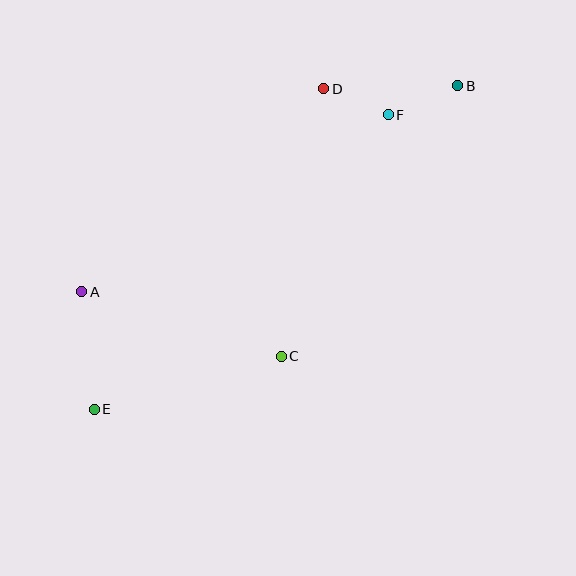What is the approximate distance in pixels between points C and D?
The distance between C and D is approximately 271 pixels.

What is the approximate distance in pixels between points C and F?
The distance between C and F is approximately 264 pixels.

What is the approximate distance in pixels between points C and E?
The distance between C and E is approximately 194 pixels.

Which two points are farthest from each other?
Points B and E are farthest from each other.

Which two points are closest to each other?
Points D and F are closest to each other.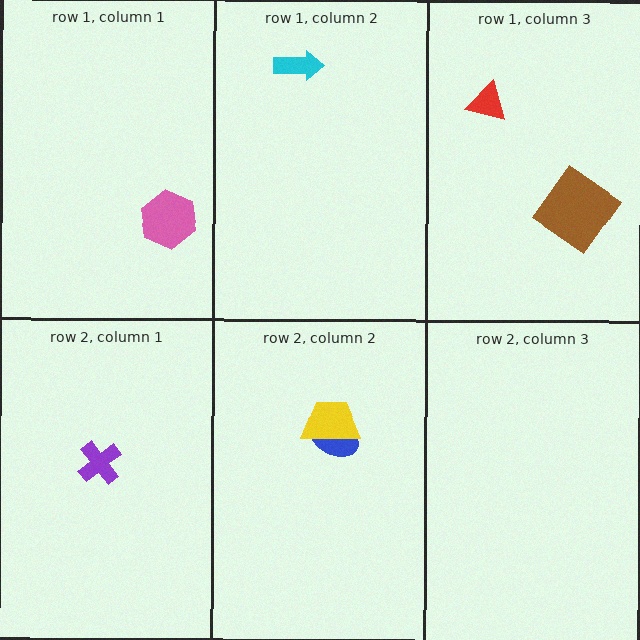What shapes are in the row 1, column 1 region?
The pink hexagon.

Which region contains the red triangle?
The row 1, column 3 region.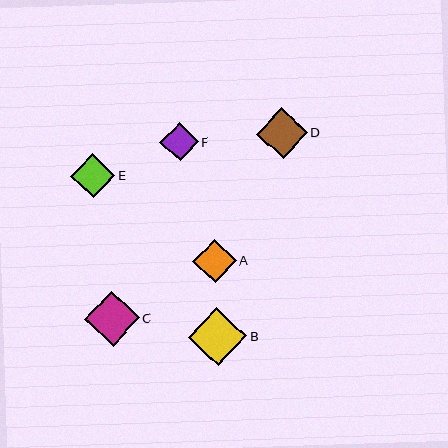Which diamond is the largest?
Diamond B is the largest with a size of approximately 58 pixels.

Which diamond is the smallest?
Diamond F is the smallest with a size of approximately 39 pixels.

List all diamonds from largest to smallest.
From largest to smallest: B, C, D, E, A, F.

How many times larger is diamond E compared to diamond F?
Diamond E is approximately 1.1 times the size of diamond F.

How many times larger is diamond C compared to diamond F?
Diamond C is approximately 1.4 times the size of diamond F.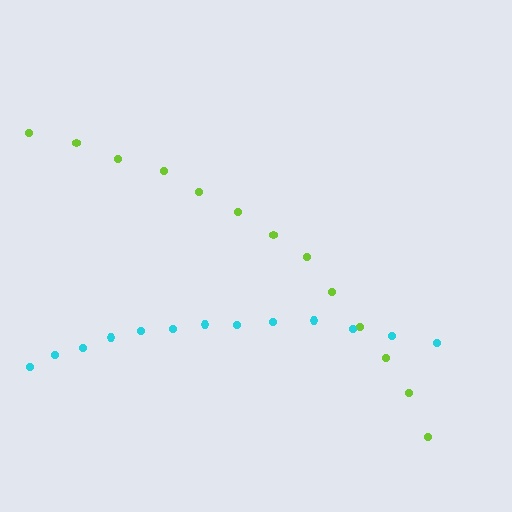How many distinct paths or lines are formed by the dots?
There are 2 distinct paths.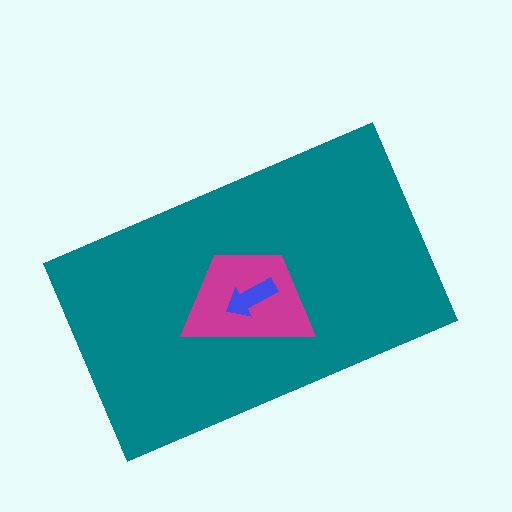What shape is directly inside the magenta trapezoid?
The blue arrow.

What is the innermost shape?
The blue arrow.